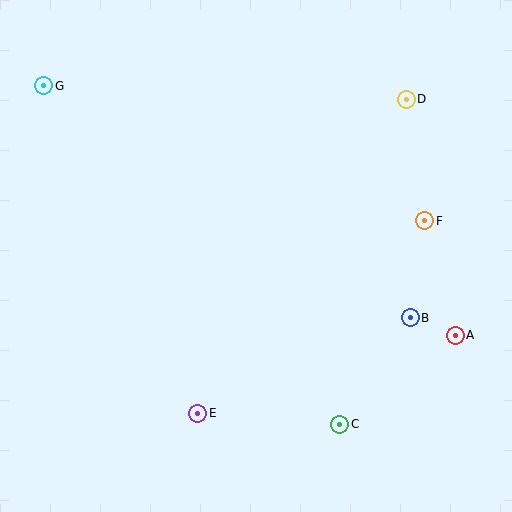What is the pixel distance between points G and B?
The distance between G and B is 434 pixels.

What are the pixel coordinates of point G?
Point G is at (44, 86).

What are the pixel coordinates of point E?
Point E is at (198, 413).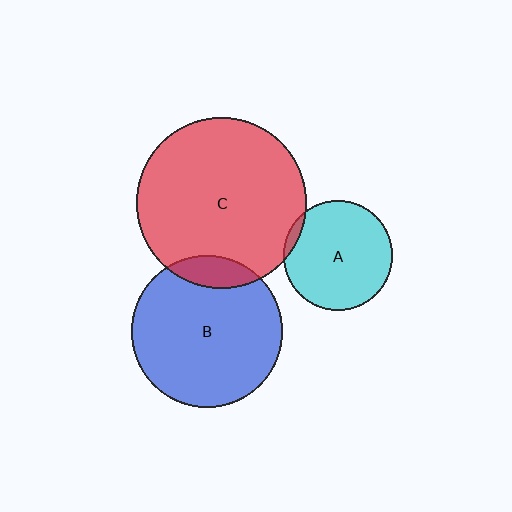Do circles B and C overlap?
Yes.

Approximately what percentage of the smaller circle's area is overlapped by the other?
Approximately 10%.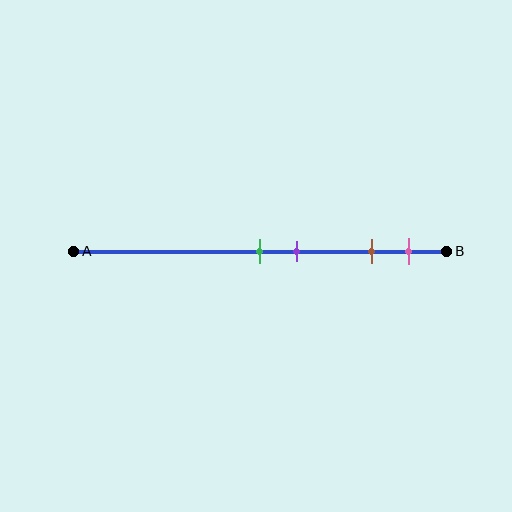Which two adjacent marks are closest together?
The green and purple marks are the closest adjacent pair.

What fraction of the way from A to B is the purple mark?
The purple mark is approximately 60% (0.6) of the way from A to B.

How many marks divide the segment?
There are 4 marks dividing the segment.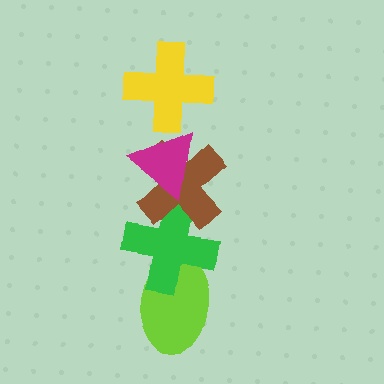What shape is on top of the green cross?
The brown cross is on top of the green cross.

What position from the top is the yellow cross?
The yellow cross is 1st from the top.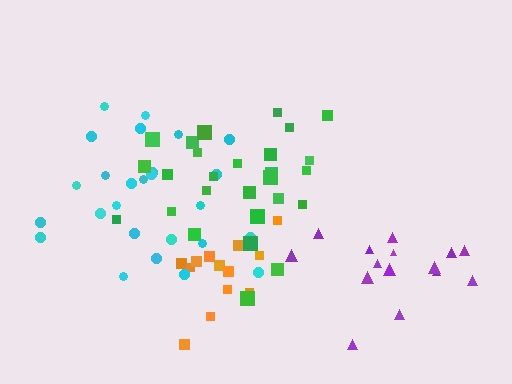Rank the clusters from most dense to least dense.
orange, green, cyan, purple.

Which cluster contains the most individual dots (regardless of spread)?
Green (27).